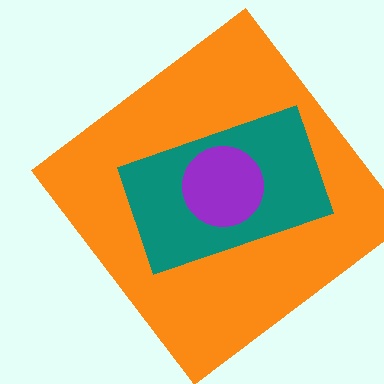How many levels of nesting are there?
3.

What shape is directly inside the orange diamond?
The teal rectangle.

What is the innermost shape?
The purple circle.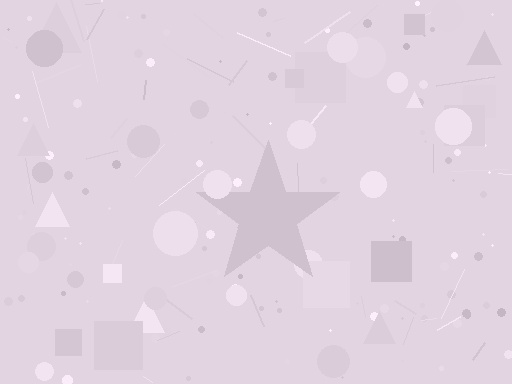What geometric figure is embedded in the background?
A star is embedded in the background.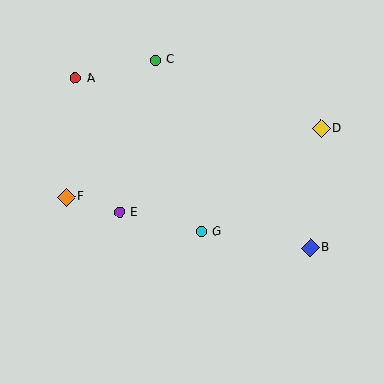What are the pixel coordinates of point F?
Point F is at (66, 197).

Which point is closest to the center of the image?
Point G at (201, 232) is closest to the center.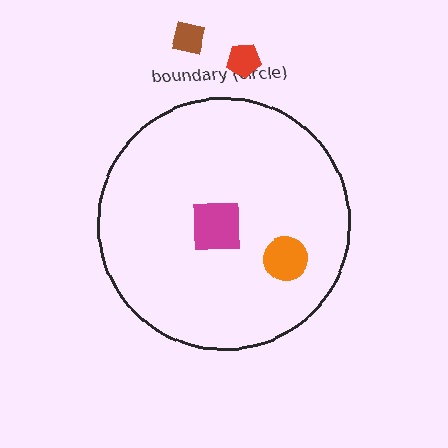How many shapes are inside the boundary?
2 inside, 2 outside.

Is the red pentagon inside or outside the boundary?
Outside.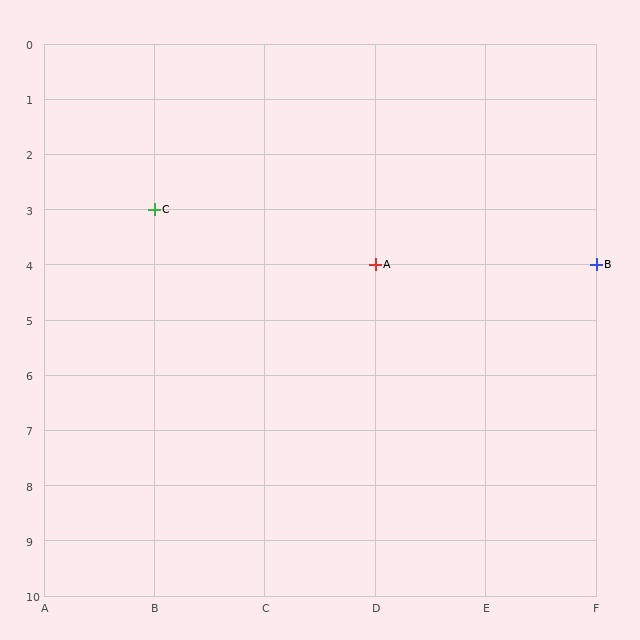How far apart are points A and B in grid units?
Points A and B are 2 columns apart.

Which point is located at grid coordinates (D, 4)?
Point A is at (D, 4).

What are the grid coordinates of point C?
Point C is at grid coordinates (B, 3).